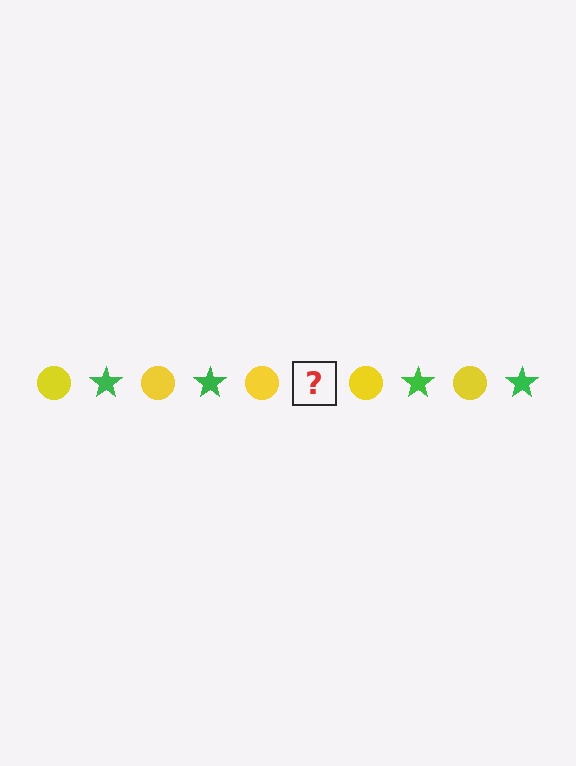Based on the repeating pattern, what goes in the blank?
The blank should be a green star.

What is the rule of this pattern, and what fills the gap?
The rule is that the pattern alternates between yellow circle and green star. The gap should be filled with a green star.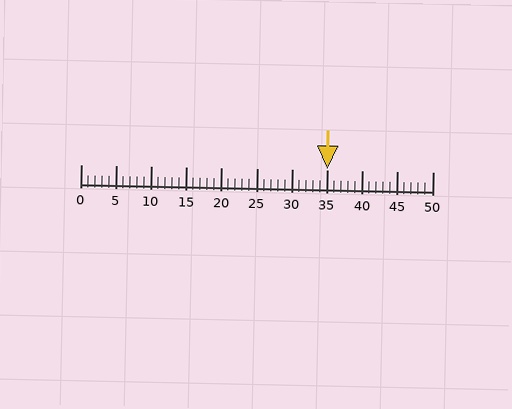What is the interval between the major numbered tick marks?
The major tick marks are spaced 5 units apart.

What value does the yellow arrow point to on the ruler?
The yellow arrow points to approximately 35.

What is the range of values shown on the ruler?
The ruler shows values from 0 to 50.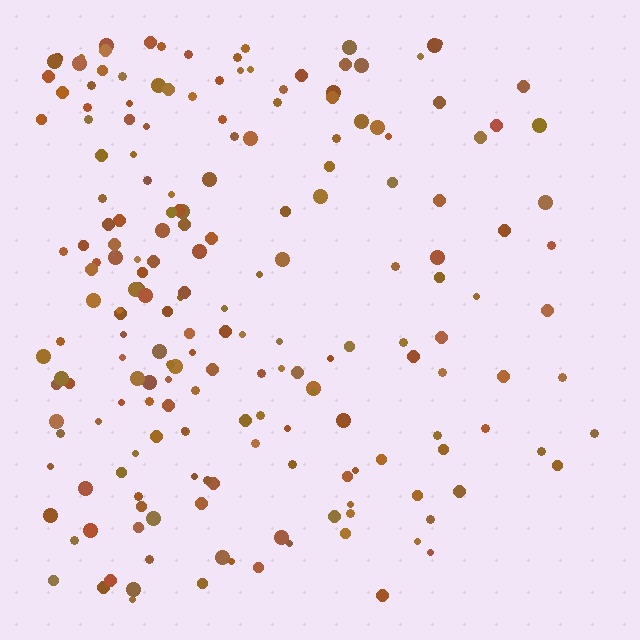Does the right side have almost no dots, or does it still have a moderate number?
Still a moderate number, just noticeably fewer than the left.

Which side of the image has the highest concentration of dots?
The left.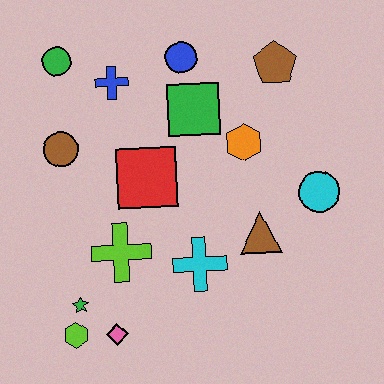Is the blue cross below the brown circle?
No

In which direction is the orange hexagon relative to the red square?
The orange hexagon is to the right of the red square.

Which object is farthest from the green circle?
The cyan circle is farthest from the green circle.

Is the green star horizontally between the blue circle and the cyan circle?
No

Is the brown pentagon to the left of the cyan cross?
No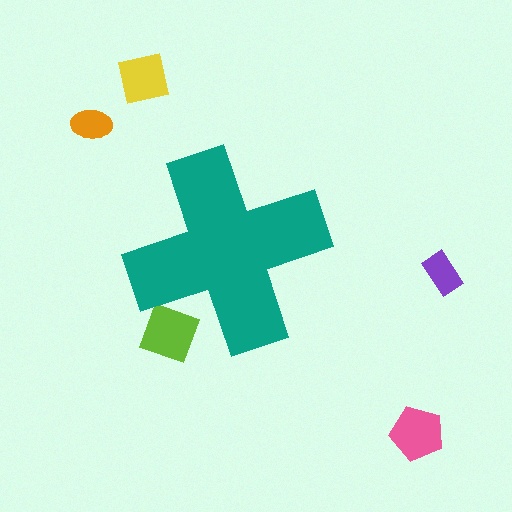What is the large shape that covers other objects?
A teal cross.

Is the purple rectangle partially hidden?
No, the purple rectangle is fully visible.